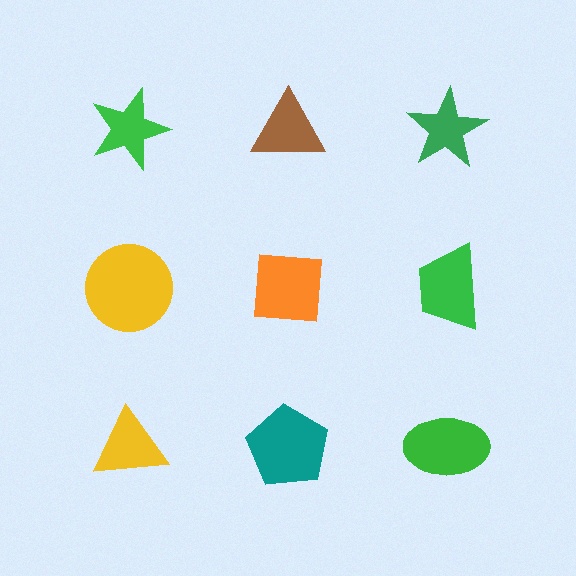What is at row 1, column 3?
A green star.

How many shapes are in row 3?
3 shapes.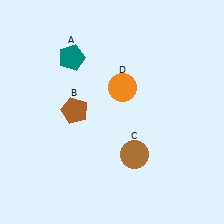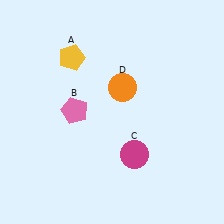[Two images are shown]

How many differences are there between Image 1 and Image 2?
There are 3 differences between the two images.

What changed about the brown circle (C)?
In Image 1, C is brown. In Image 2, it changed to magenta.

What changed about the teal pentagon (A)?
In Image 1, A is teal. In Image 2, it changed to yellow.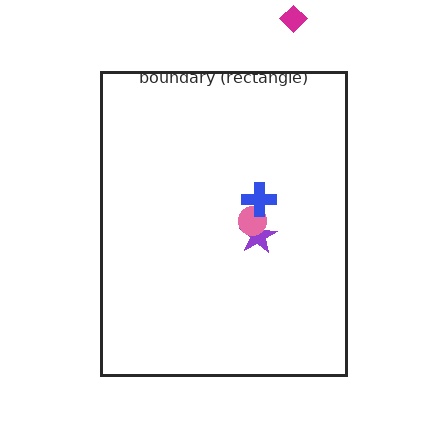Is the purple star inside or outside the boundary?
Inside.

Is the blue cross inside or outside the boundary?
Inside.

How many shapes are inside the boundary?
3 inside, 1 outside.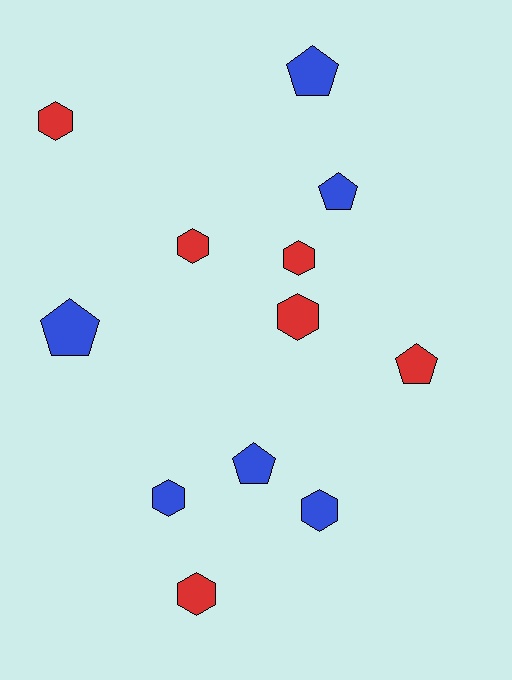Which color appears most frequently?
Blue, with 6 objects.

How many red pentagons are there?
There is 1 red pentagon.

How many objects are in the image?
There are 12 objects.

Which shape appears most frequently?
Hexagon, with 7 objects.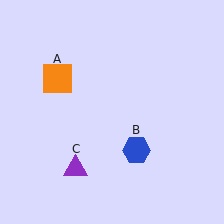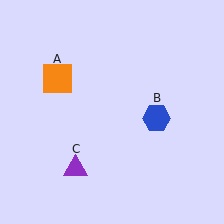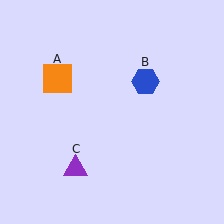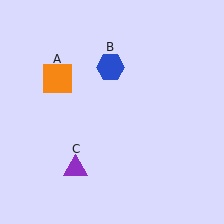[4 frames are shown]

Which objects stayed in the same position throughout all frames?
Orange square (object A) and purple triangle (object C) remained stationary.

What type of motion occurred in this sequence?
The blue hexagon (object B) rotated counterclockwise around the center of the scene.